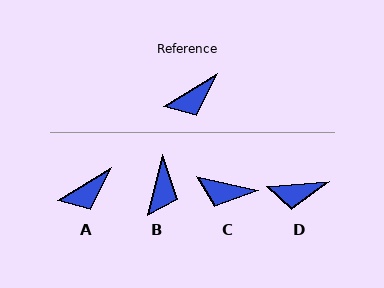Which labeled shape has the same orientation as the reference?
A.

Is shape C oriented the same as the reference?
No, it is off by about 44 degrees.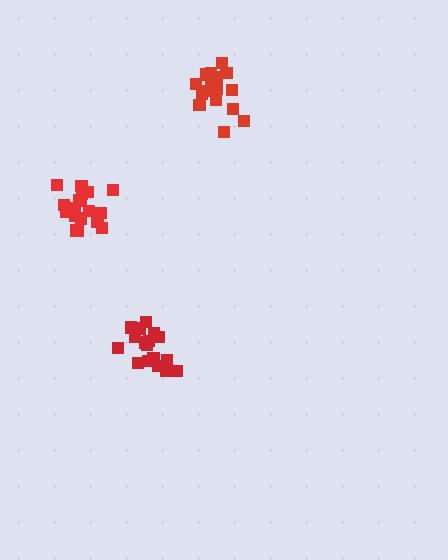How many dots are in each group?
Group 1: 20 dots, Group 2: 18 dots, Group 3: 21 dots (59 total).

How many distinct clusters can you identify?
There are 3 distinct clusters.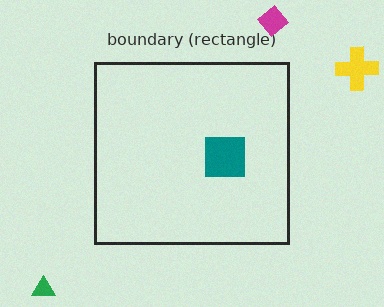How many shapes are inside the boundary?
1 inside, 3 outside.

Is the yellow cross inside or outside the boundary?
Outside.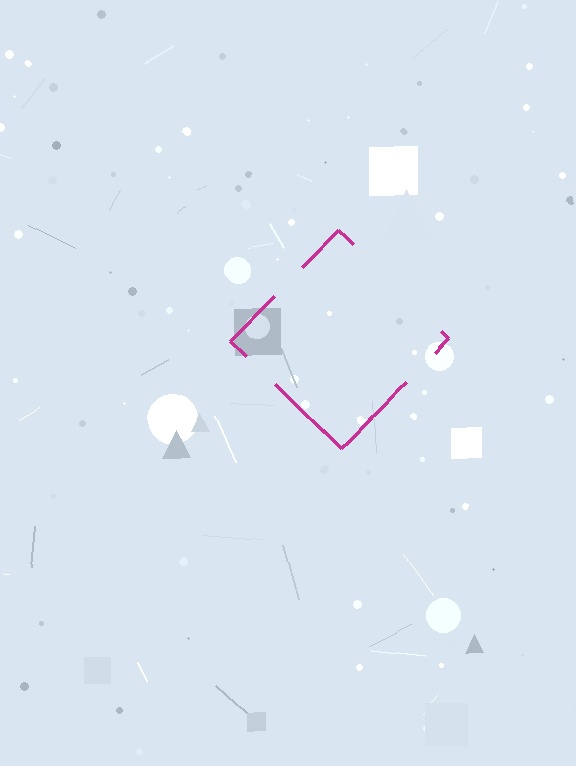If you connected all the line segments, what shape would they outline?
They would outline a diamond.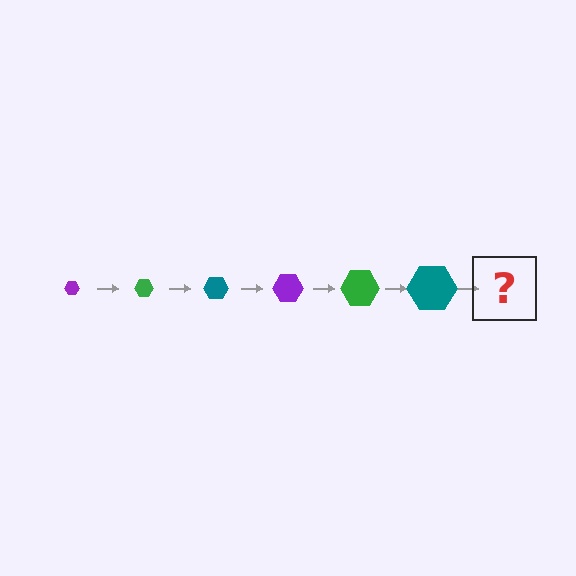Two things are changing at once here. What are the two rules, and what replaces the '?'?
The two rules are that the hexagon grows larger each step and the color cycles through purple, green, and teal. The '?' should be a purple hexagon, larger than the previous one.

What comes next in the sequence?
The next element should be a purple hexagon, larger than the previous one.